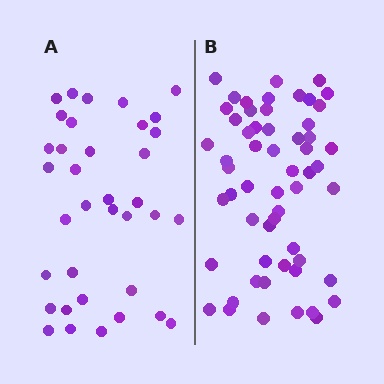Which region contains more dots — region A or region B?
Region B (the right region) has more dots.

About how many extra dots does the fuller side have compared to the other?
Region B has approximately 20 more dots than region A.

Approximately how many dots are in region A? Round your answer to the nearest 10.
About 40 dots. (The exact count is 36, which rounds to 40.)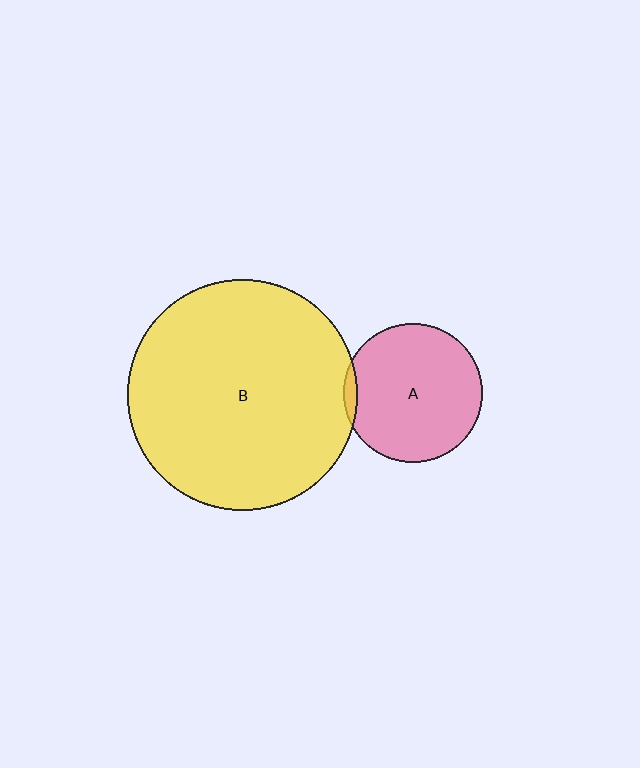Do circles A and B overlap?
Yes.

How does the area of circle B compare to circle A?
Approximately 2.8 times.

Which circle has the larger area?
Circle B (yellow).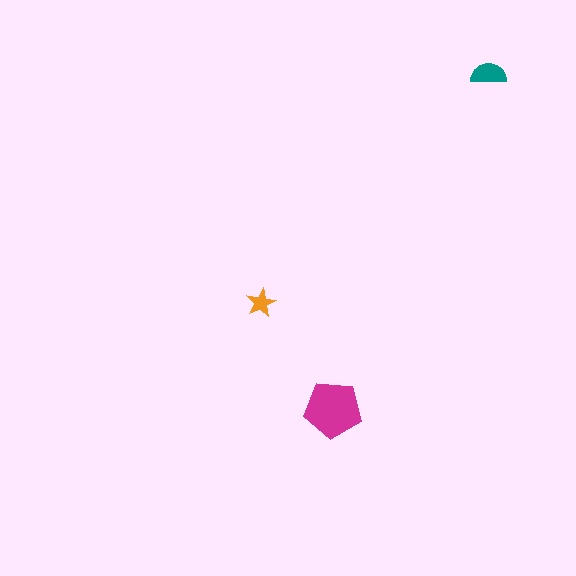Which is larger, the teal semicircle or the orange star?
The teal semicircle.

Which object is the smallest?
The orange star.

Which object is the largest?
The magenta pentagon.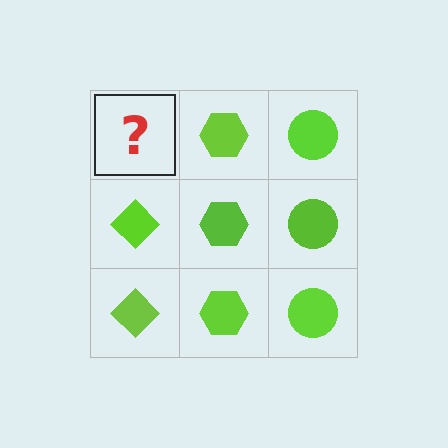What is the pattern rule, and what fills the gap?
The rule is that each column has a consistent shape. The gap should be filled with a lime diamond.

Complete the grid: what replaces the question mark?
The question mark should be replaced with a lime diamond.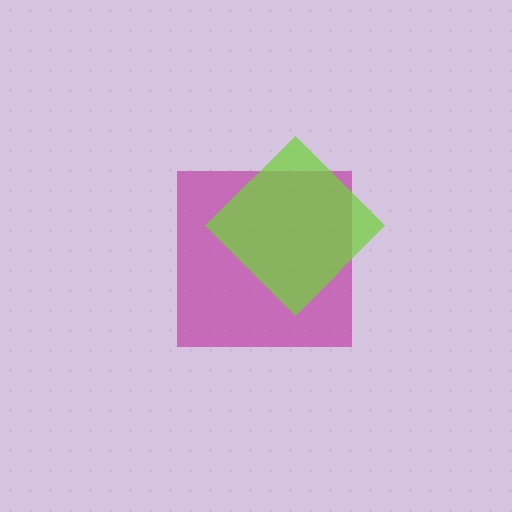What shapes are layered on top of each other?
The layered shapes are: a magenta square, a lime diamond.